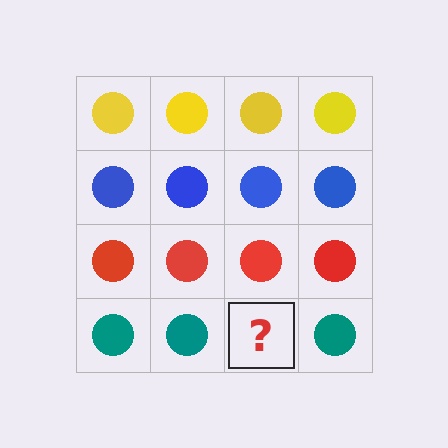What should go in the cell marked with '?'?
The missing cell should contain a teal circle.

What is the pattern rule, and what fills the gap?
The rule is that each row has a consistent color. The gap should be filled with a teal circle.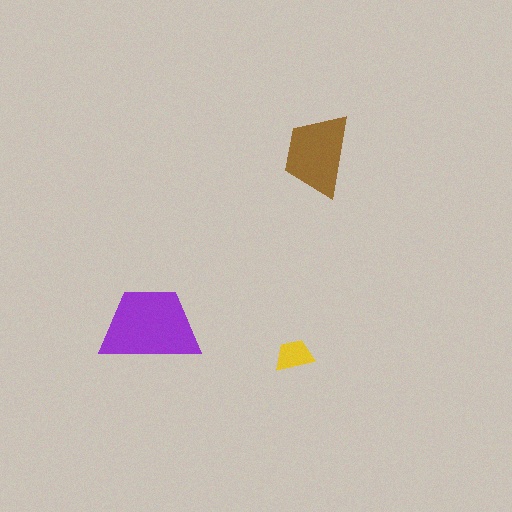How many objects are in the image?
There are 3 objects in the image.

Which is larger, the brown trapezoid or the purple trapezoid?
The purple one.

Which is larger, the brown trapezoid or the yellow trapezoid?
The brown one.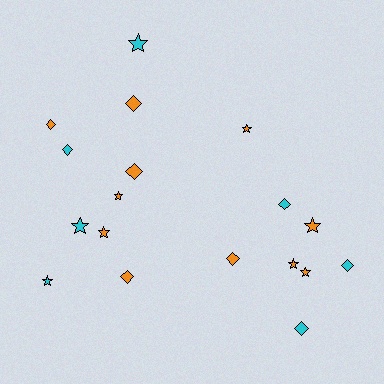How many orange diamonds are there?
There are 5 orange diamonds.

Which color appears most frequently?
Orange, with 11 objects.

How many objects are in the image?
There are 18 objects.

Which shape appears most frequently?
Star, with 9 objects.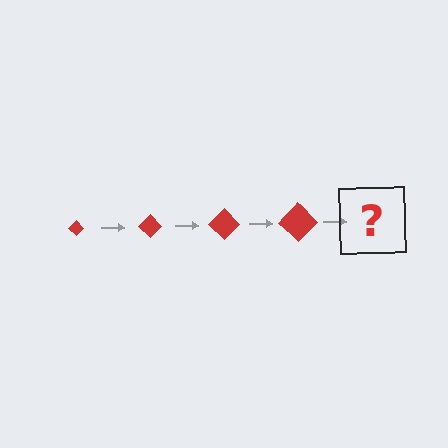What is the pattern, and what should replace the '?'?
The pattern is that the diamond gets progressively larger each step. The '?' should be a red diamond, larger than the previous one.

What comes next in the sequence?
The next element should be a red diamond, larger than the previous one.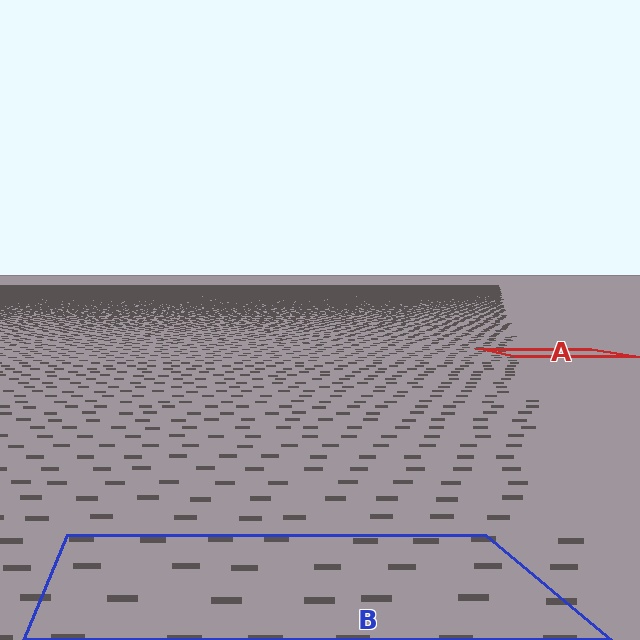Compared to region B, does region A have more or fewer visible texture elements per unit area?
Region A has more texture elements per unit area — they are packed more densely because it is farther away.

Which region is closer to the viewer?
Region B is closer. The texture elements there are larger and more spread out.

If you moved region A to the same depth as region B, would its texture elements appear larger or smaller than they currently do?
They would appear larger. At a closer depth, the same texture elements are projected at a bigger on-screen size.